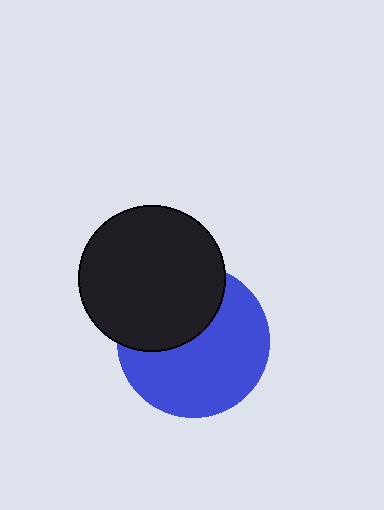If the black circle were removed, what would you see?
You would see the complete blue circle.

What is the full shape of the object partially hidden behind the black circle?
The partially hidden object is a blue circle.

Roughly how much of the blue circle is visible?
About half of it is visible (roughly 63%).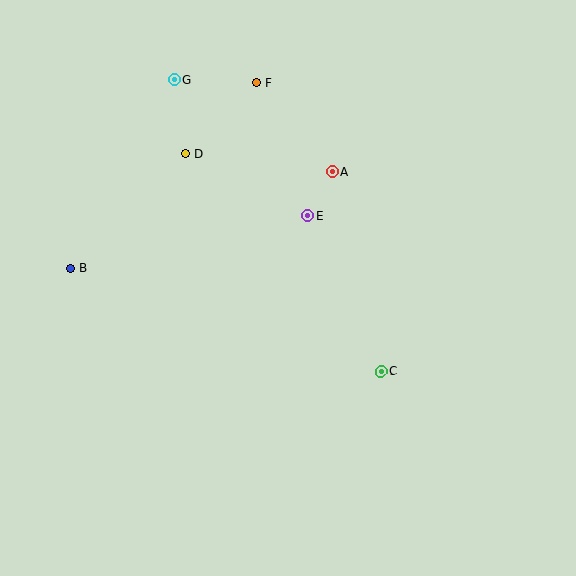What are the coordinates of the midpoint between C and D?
The midpoint between C and D is at (283, 262).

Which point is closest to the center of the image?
Point E at (308, 216) is closest to the center.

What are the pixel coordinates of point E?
Point E is at (308, 216).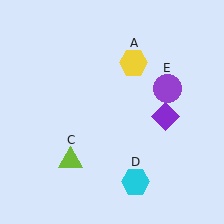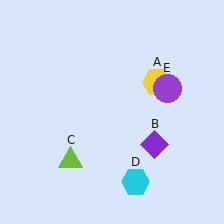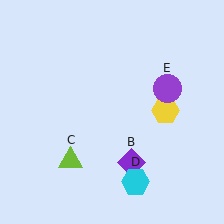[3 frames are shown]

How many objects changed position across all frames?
2 objects changed position: yellow hexagon (object A), purple diamond (object B).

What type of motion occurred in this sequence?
The yellow hexagon (object A), purple diamond (object B) rotated clockwise around the center of the scene.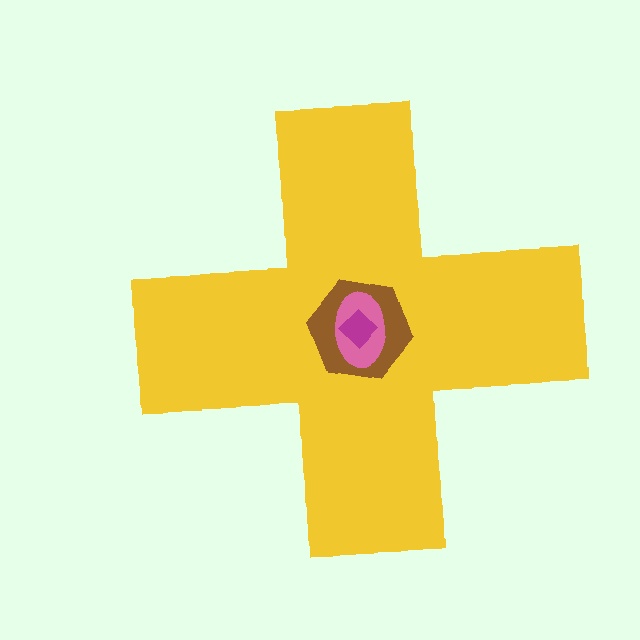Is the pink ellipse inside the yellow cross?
Yes.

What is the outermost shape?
The yellow cross.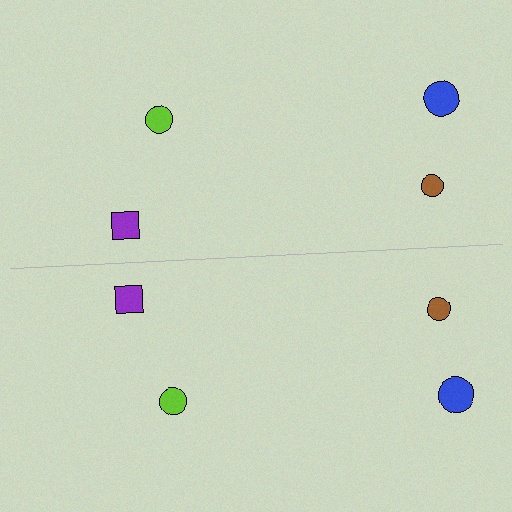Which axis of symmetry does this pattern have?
The pattern has a horizontal axis of symmetry running through the center of the image.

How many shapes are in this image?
There are 8 shapes in this image.